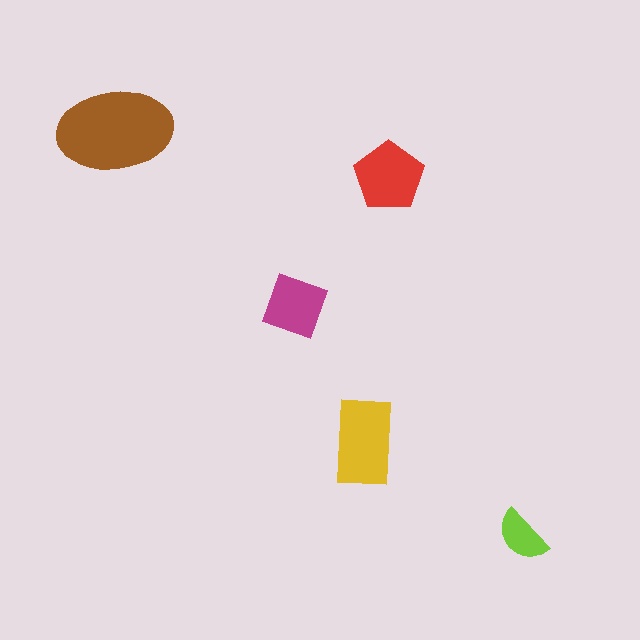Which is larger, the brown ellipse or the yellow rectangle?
The brown ellipse.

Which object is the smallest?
The lime semicircle.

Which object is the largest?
The brown ellipse.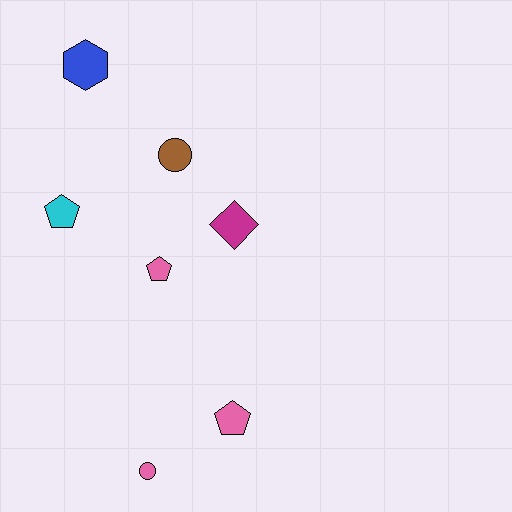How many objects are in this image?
There are 7 objects.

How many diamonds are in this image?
There is 1 diamond.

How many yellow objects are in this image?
There are no yellow objects.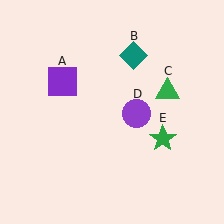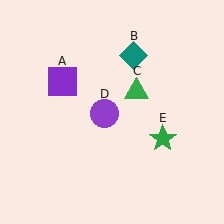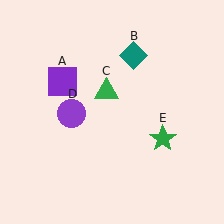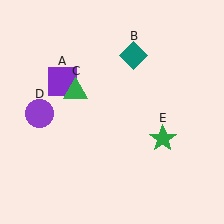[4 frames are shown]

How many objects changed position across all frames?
2 objects changed position: green triangle (object C), purple circle (object D).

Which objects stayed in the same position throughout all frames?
Purple square (object A) and teal diamond (object B) and green star (object E) remained stationary.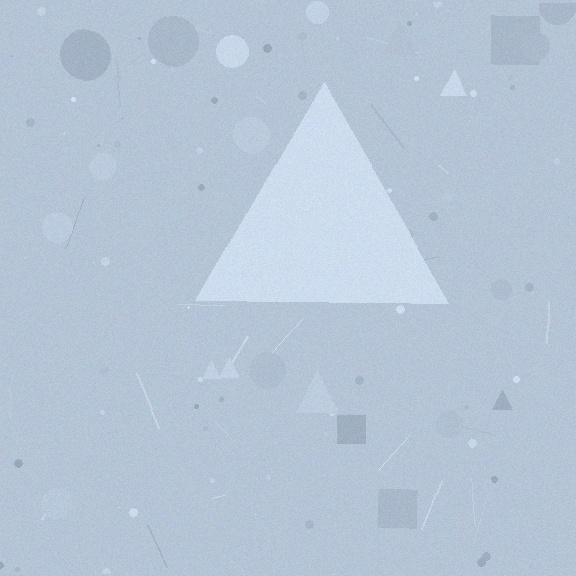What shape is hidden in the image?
A triangle is hidden in the image.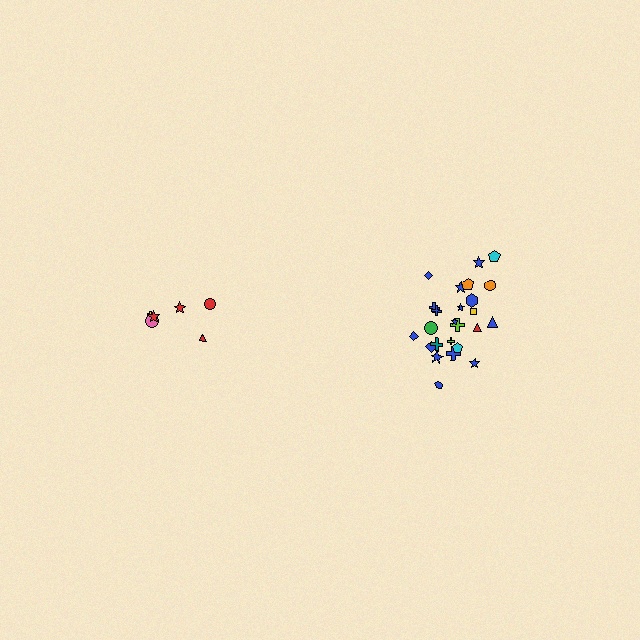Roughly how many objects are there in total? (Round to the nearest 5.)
Roughly 30 objects in total.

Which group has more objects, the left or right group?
The right group.